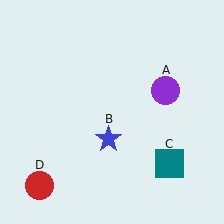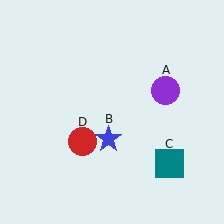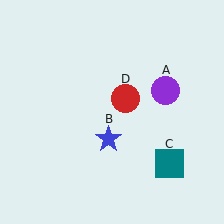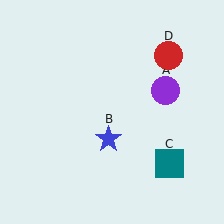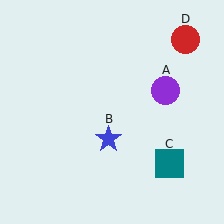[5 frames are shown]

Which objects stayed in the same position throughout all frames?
Purple circle (object A) and blue star (object B) and teal square (object C) remained stationary.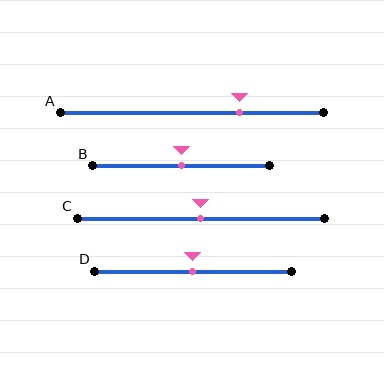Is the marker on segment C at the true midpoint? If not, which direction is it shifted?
Yes, the marker on segment C is at the true midpoint.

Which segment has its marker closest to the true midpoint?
Segment B has its marker closest to the true midpoint.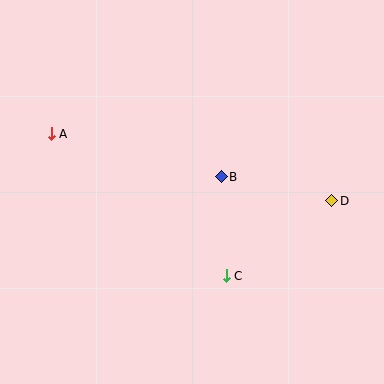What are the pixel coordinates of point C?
Point C is at (226, 276).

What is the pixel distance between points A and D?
The distance between A and D is 289 pixels.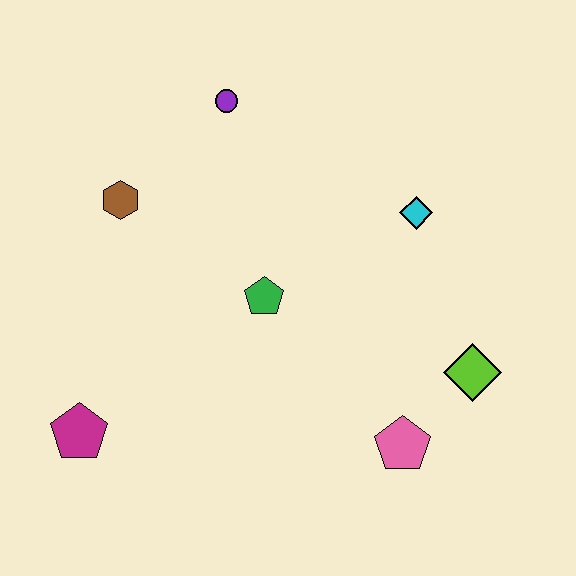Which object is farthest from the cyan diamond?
The magenta pentagon is farthest from the cyan diamond.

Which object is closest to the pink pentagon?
The lime diamond is closest to the pink pentagon.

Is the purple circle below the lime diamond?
No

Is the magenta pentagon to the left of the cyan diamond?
Yes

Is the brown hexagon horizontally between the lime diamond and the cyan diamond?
No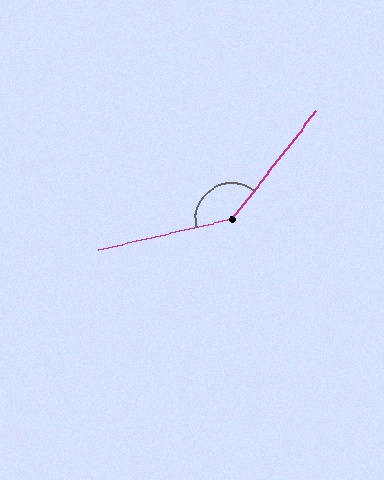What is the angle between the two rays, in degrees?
Approximately 141 degrees.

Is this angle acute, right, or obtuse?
It is obtuse.